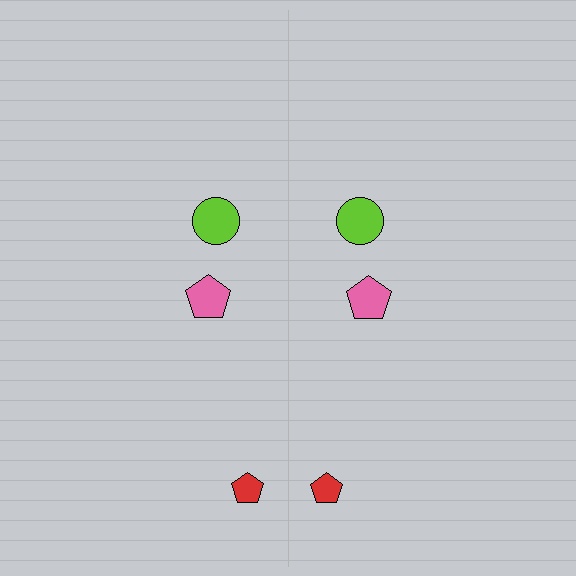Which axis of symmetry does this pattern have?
The pattern has a vertical axis of symmetry running through the center of the image.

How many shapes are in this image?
There are 6 shapes in this image.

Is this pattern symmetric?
Yes, this pattern has bilateral (reflection) symmetry.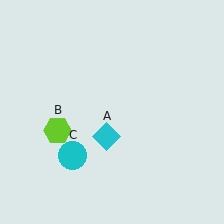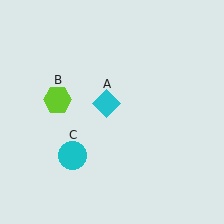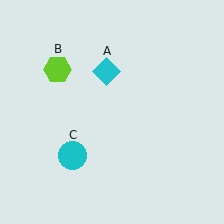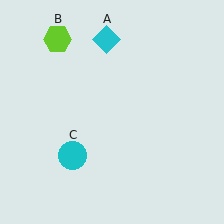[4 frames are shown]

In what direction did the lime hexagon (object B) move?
The lime hexagon (object B) moved up.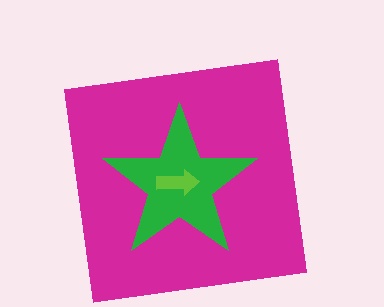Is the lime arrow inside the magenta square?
Yes.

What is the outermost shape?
The magenta square.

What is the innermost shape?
The lime arrow.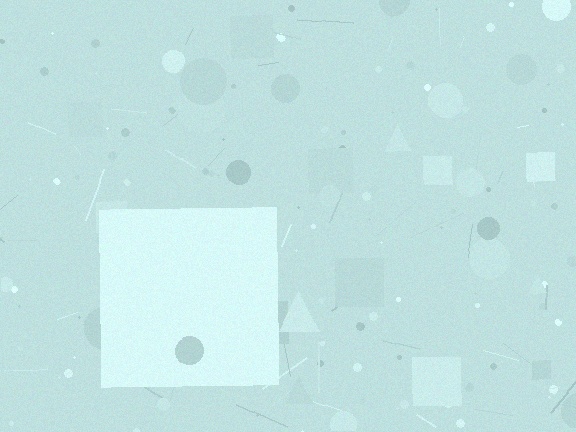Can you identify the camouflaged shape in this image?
The camouflaged shape is a square.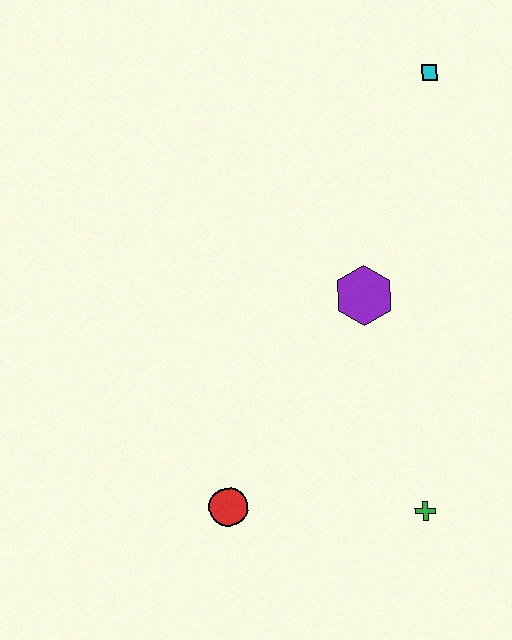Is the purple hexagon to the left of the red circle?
No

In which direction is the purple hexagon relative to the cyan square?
The purple hexagon is below the cyan square.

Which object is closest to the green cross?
The red circle is closest to the green cross.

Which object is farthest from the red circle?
The cyan square is farthest from the red circle.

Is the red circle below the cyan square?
Yes